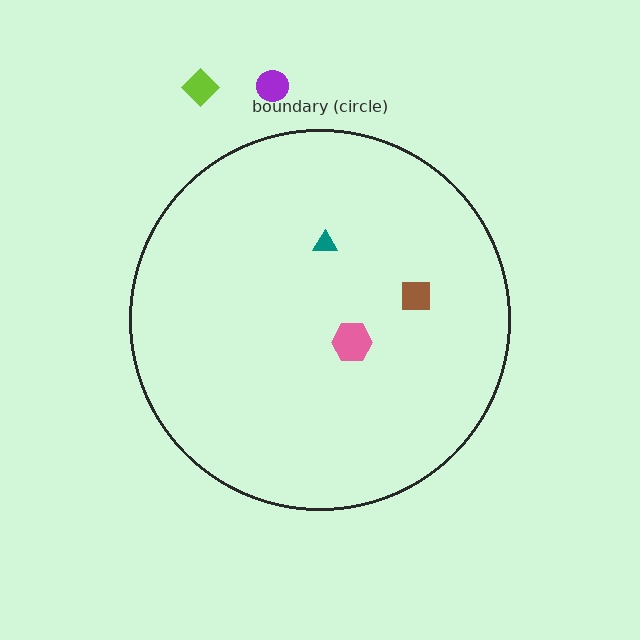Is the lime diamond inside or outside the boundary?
Outside.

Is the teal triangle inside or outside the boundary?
Inside.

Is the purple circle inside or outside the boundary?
Outside.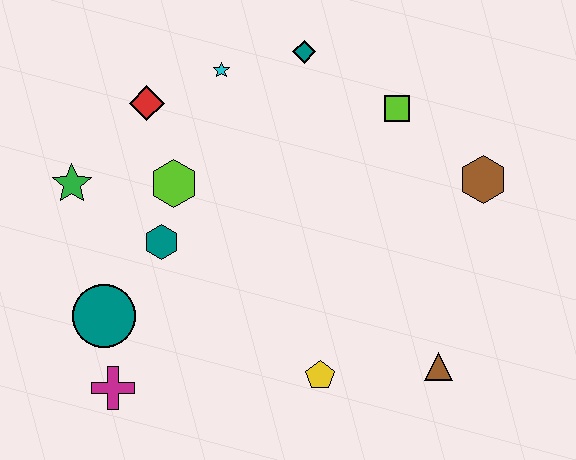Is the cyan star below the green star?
No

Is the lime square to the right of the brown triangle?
No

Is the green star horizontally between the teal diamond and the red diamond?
No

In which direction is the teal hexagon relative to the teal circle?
The teal hexagon is above the teal circle.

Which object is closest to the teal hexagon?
The lime hexagon is closest to the teal hexagon.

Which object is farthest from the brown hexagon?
The magenta cross is farthest from the brown hexagon.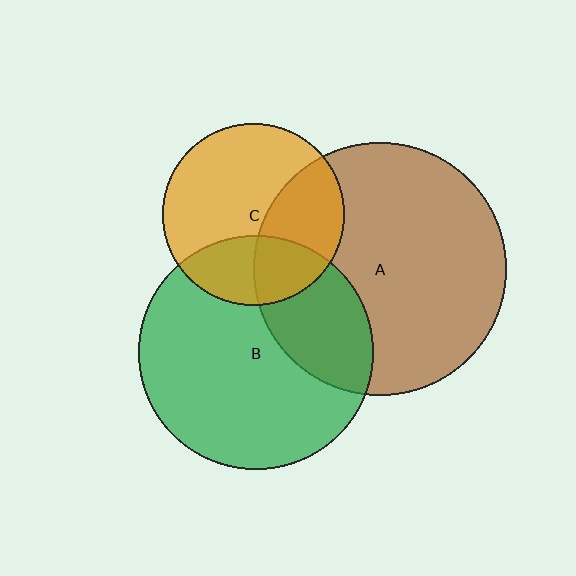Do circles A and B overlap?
Yes.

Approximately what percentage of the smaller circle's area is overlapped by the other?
Approximately 30%.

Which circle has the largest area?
Circle A (brown).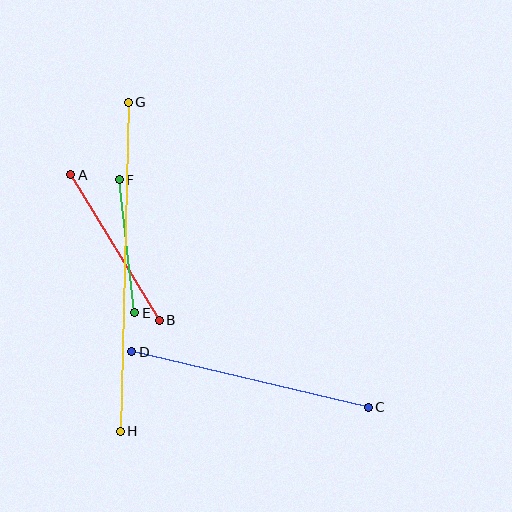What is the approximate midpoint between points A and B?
The midpoint is at approximately (115, 247) pixels.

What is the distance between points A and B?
The distance is approximately 170 pixels.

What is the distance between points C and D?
The distance is approximately 243 pixels.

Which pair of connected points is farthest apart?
Points G and H are farthest apart.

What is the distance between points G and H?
The distance is approximately 329 pixels.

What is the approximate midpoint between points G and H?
The midpoint is at approximately (124, 267) pixels.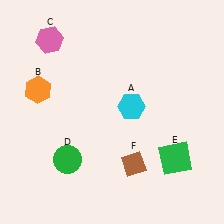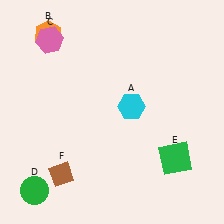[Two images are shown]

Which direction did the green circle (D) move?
The green circle (D) moved left.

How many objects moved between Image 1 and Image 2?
3 objects moved between the two images.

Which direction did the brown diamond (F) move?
The brown diamond (F) moved left.